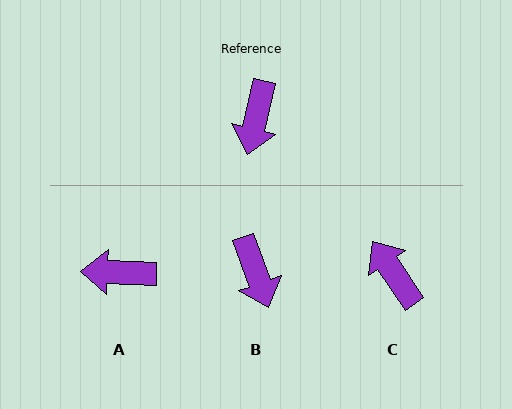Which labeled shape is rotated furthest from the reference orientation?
C, about 133 degrees away.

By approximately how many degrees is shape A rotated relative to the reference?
Approximately 79 degrees clockwise.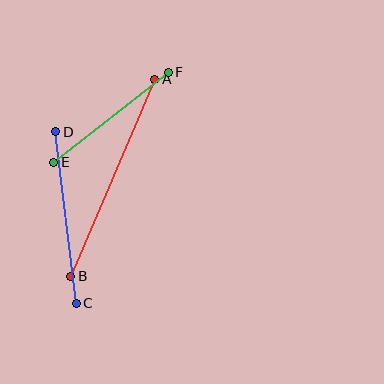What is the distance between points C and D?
The distance is approximately 173 pixels.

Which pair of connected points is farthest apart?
Points A and B are farthest apart.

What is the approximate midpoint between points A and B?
The midpoint is at approximately (113, 178) pixels.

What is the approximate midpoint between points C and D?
The midpoint is at approximately (66, 217) pixels.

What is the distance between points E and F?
The distance is approximately 146 pixels.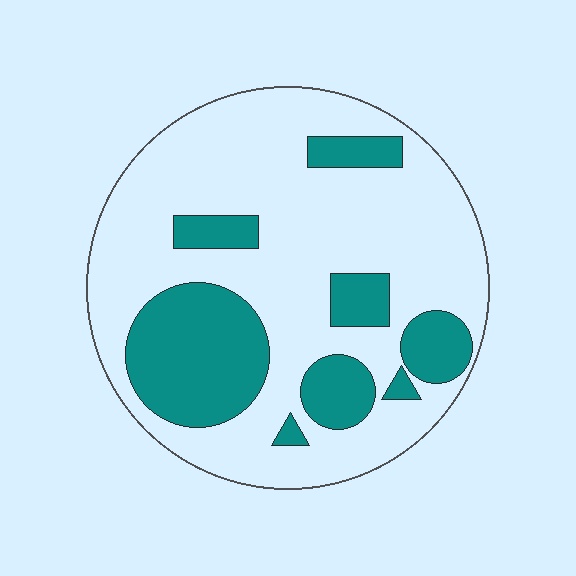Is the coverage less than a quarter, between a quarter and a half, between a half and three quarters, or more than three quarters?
Between a quarter and a half.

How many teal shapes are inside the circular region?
8.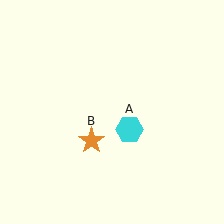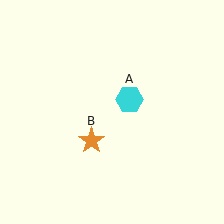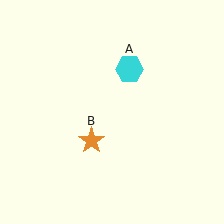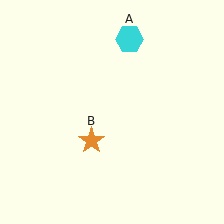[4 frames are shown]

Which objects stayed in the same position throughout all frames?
Orange star (object B) remained stationary.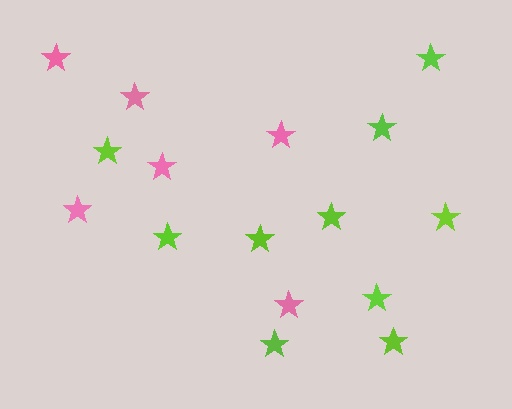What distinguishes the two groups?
There are 2 groups: one group of pink stars (6) and one group of lime stars (10).